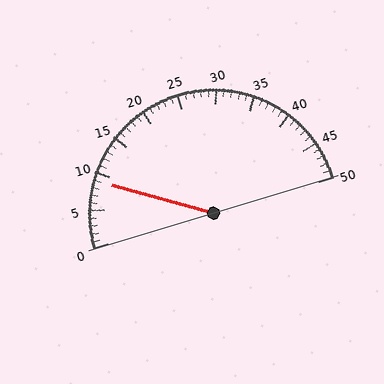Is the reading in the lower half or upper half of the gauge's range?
The reading is in the lower half of the range (0 to 50).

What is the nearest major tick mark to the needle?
The nearest major tick mark is 10.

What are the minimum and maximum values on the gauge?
The gauge ranges from 0 to 50.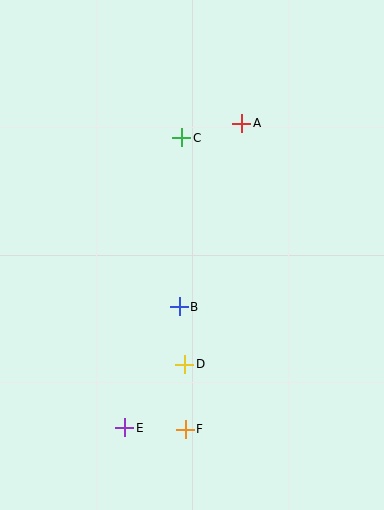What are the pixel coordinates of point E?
Point E is at (125, 428).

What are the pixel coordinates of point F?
Point F is at (185, 429).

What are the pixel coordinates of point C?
Point C is at (182, 138).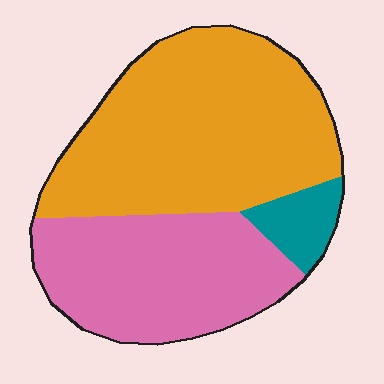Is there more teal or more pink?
Pink.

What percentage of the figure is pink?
Pink covers roughly 35% of the figure.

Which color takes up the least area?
Teal, at roughly 5%.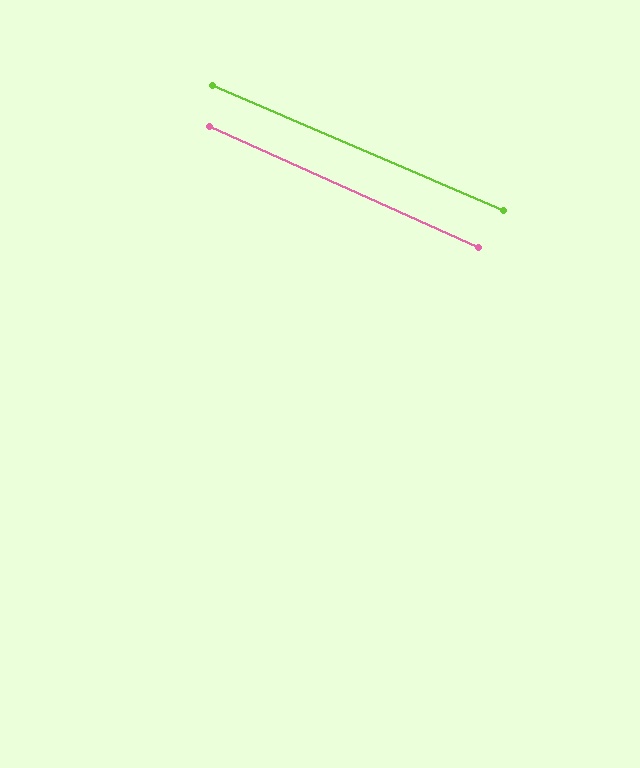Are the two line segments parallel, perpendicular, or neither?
Parallel — their directions differ by only 0.9°.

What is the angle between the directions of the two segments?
Approximately 1 degree.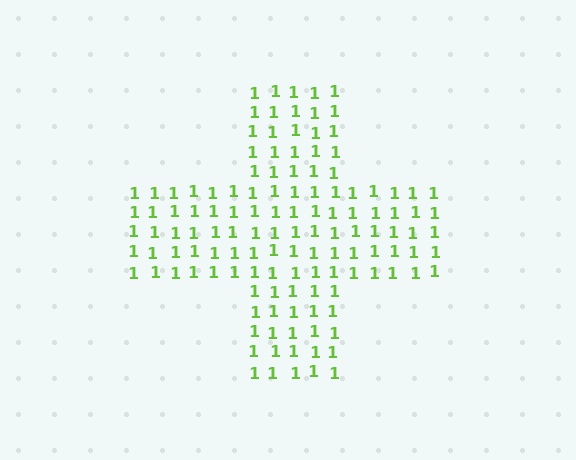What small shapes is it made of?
It is made of small digit 1's.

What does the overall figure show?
The overall figure shows a cross.